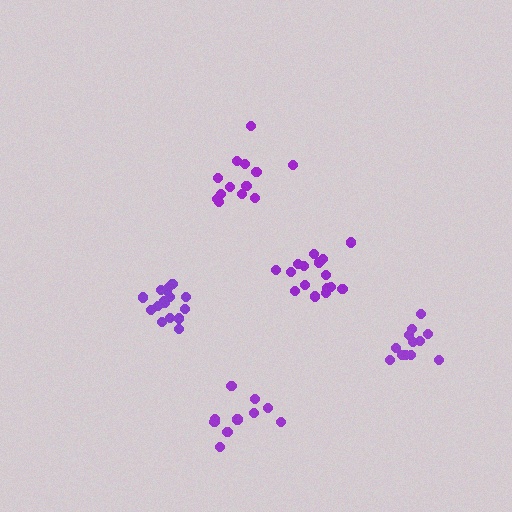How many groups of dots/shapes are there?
There are 5 groups.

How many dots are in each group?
Group 1: 16 dots, Group 2: 10 dots, Group 3: 13 dots, Group 4: 12 dots, Group 5: 16 dots (67 total).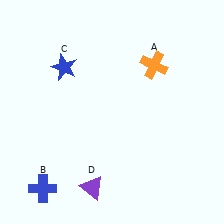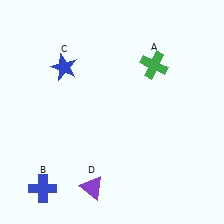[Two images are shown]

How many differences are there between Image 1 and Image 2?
There is 1 difference between the two images.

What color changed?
The cross (A) changed from orange in Image 1 to green in Image 2.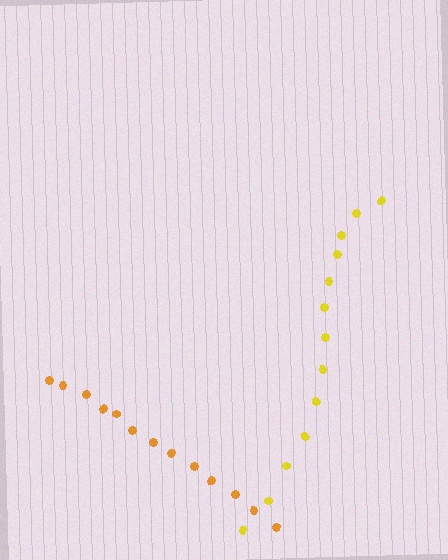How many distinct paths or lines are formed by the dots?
There are 2 distinct paths.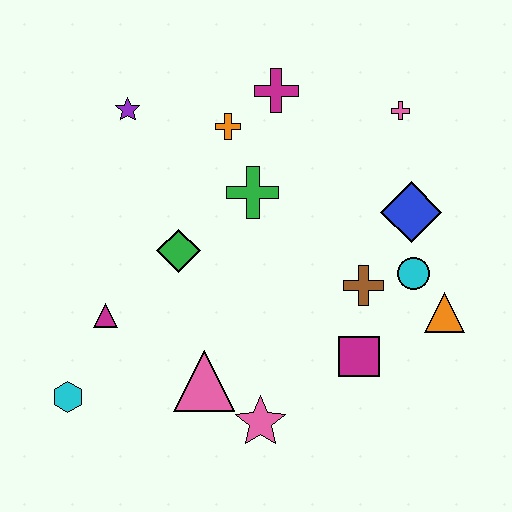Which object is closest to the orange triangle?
The cyan circle is closest to the orange triangle.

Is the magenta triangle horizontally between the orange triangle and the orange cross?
No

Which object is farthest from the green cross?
The cyan hexagon is farthest from the green cross.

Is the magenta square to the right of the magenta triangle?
Yes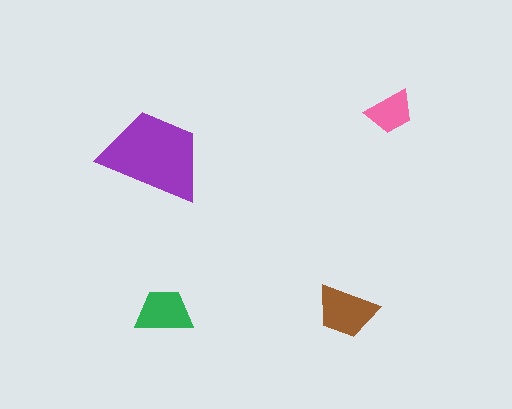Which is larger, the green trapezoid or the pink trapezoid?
The green one.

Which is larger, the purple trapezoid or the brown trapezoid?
The purple one.